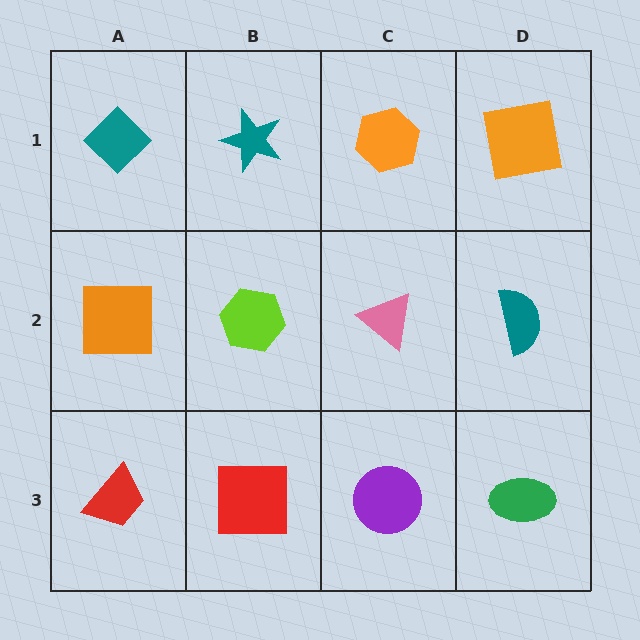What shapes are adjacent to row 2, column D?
An orange square (row 1, column D), a green ellipse (row 3, column D), a pink triangle (row 2, column C).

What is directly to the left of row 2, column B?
An orange square.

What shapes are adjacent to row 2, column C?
An orange hexagon (row 1, column C), a purple circle (row 3, column C), a lime hexagon (row 2, column B), a teal semicircle (row 2, column D).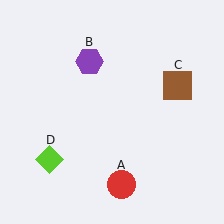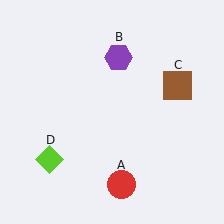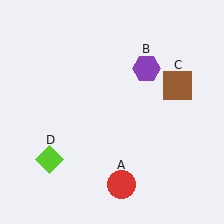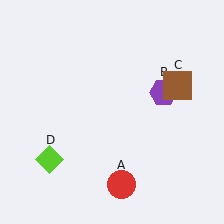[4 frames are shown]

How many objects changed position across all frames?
1 object changed position: purple hexagon (object B).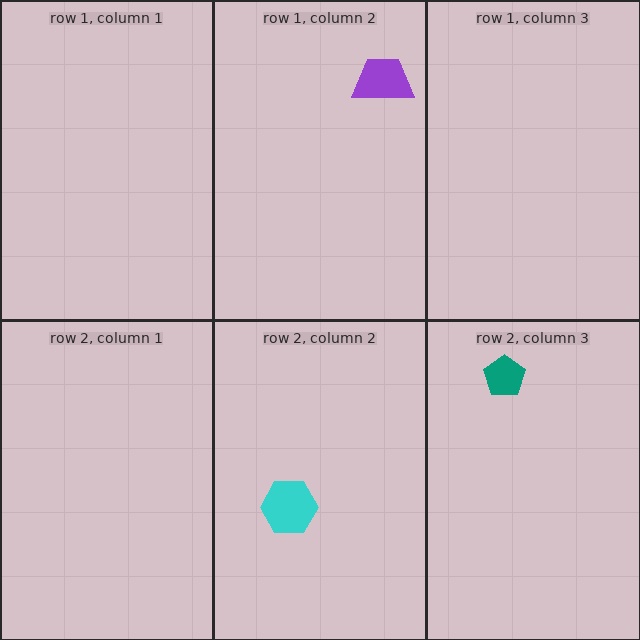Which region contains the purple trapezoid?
The row 1, column 2 region.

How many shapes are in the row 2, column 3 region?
1.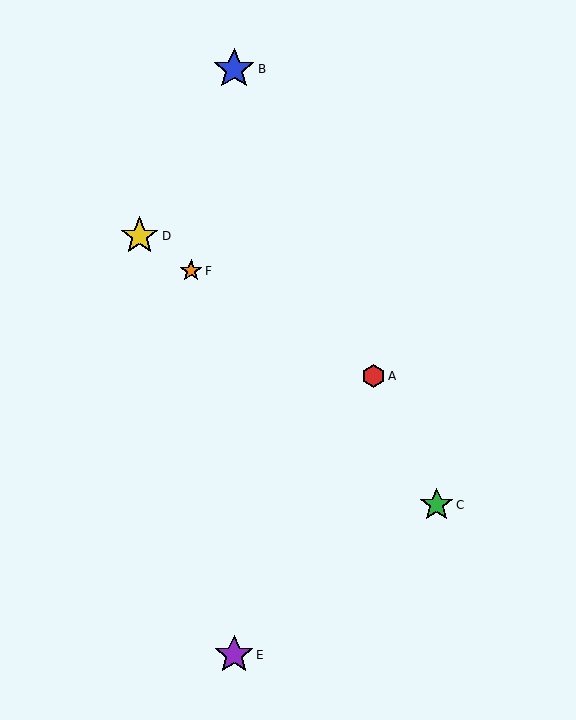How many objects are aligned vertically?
2 objects (B, E) are aligned vertically.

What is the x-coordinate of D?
Object D is at x≈140.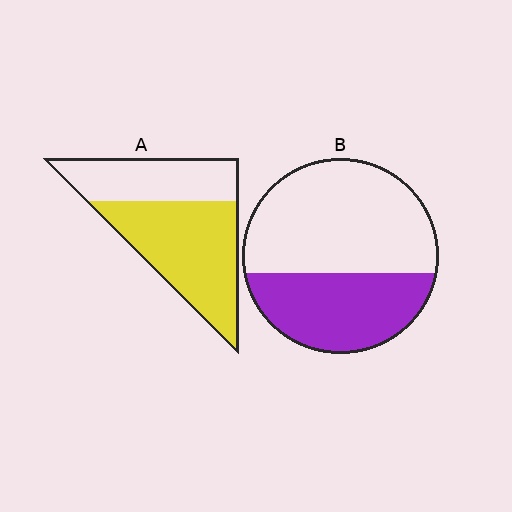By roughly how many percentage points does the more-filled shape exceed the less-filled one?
By roughly 20 percentage points (A over B).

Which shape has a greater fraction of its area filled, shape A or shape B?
Shape A.